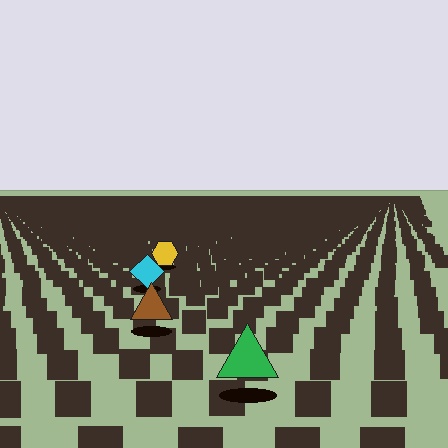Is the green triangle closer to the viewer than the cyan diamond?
Yes. The green triangle is closer — you can tell from the texture gradient: the ground texture is coarser near it.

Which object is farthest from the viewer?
The yellow hexagon is farthest from the viewer. It appears smaller and the ground texture around it is denser.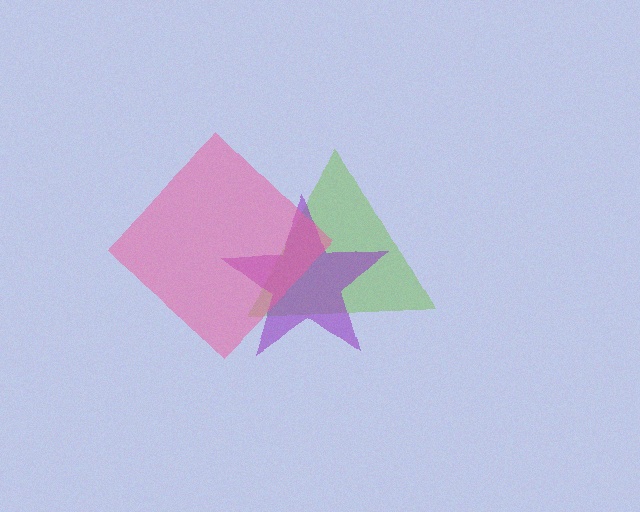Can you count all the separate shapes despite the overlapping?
Yes, there are 3 separate shapes.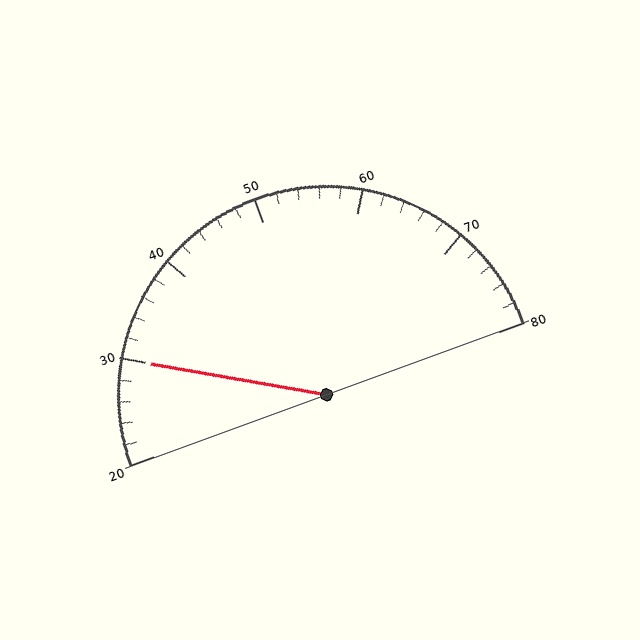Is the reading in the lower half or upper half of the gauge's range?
The reading is in the lower half of the range (20 to 80).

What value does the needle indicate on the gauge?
The needle indicates approximately 30.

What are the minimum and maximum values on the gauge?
The gauge ranges from 20 to 80.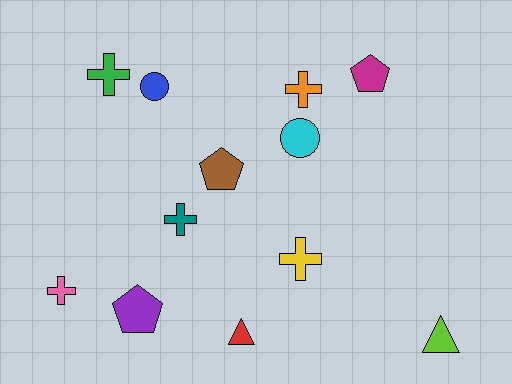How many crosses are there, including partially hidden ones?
There are 5 crosses.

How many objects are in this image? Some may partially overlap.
There are 12 objects.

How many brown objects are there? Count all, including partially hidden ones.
There is 1 brown object.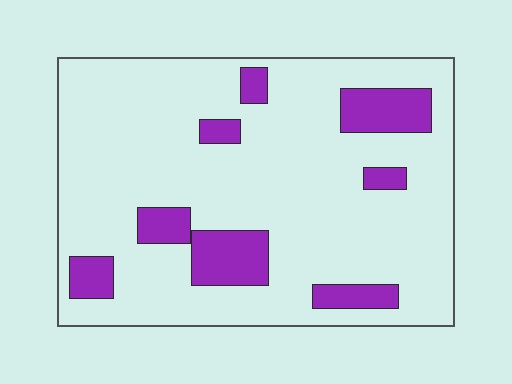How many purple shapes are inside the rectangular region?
8.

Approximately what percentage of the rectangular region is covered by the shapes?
Approximately 15%.